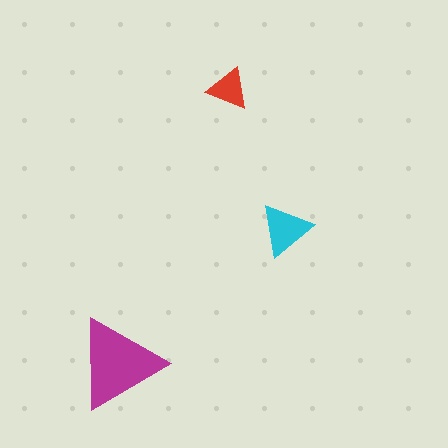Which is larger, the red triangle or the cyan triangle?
The cyan one.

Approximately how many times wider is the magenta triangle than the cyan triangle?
About 1.5 times wider.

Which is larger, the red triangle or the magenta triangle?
The magenta one.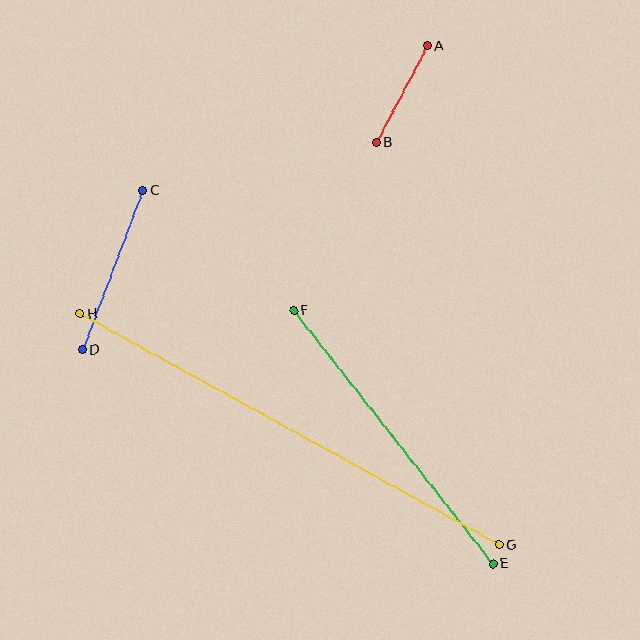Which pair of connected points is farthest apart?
Points G and H are farthest apart.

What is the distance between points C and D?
The distance is approximately 170 pixels.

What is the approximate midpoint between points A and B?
The midpoint is at approximately (402, 94) pixels.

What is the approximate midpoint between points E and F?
The midpoint is at approximately (393, 437) pixels.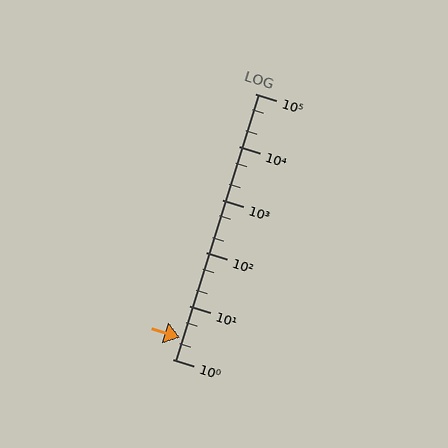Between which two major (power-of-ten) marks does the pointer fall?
The pointer is between 1 and 10.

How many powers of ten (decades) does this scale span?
The scale spans 5 decades, from 1 to 100000.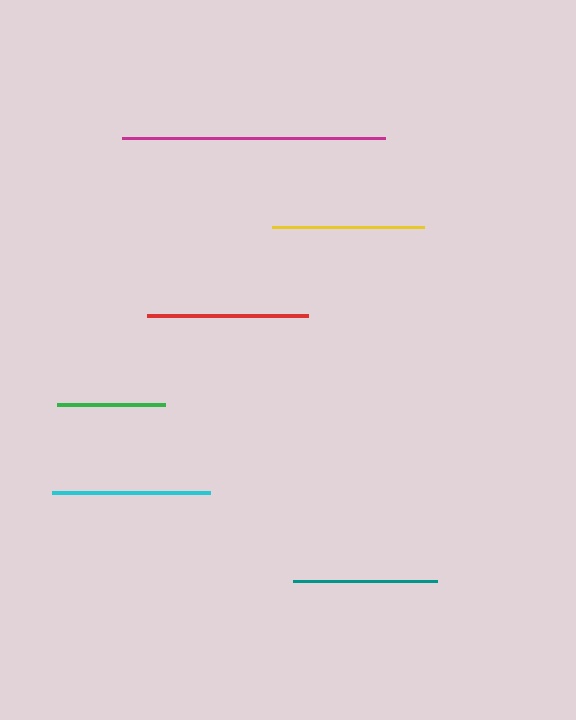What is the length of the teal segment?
The teal segment is approximately 144 pixels long.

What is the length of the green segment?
The green segment is approximately 108 pixels long.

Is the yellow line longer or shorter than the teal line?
The yellow line is longer than the teal line.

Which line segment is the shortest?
The green line is the shortest at approximately 108 pixels.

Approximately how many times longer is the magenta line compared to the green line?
The magenta line is approximately 2.4 times the length of the green line.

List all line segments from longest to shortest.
From longest to shortest: magenta, red, cyan, yellow, teal, green.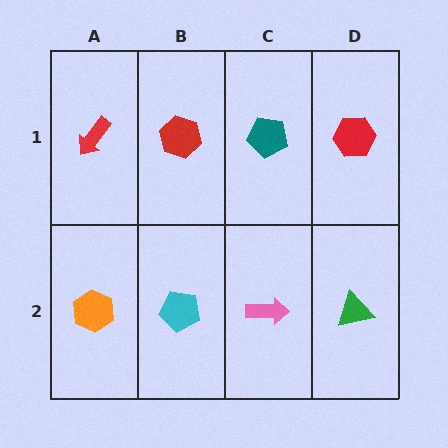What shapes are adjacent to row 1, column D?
A green triangle (row 2, column D), a teal pentagon (row 1, column C).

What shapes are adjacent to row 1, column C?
A pink arrow (row 2, column C), a red hexagon (row 1, column B), a red hexagon (row 1, column D).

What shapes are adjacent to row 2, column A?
A red arrow (row 1, column A), a cyan pentagon (row 2, column B).